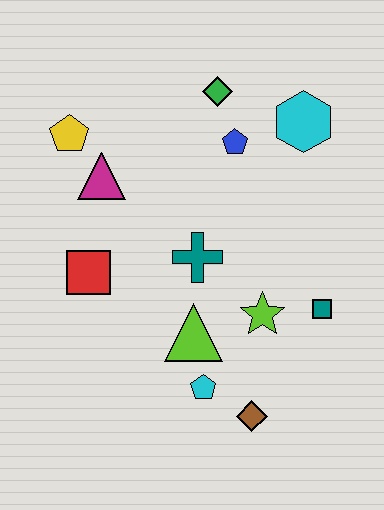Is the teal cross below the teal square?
No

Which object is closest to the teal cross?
The lime triangle is closest to the teal cross.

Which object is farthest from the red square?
The cyan hexagon is farthest from the red square.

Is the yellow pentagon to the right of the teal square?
No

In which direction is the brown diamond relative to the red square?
The brown diamond is to the right of the red square.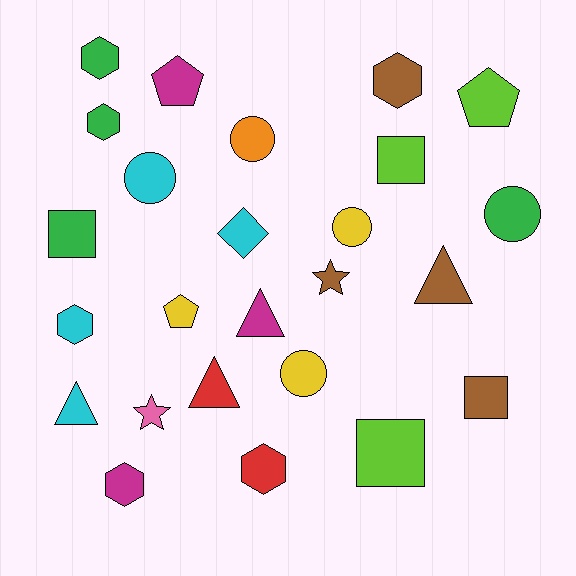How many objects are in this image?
There are 25 objects.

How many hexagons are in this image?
There are 6 hexagons.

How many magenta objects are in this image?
There are 3 magenta objects.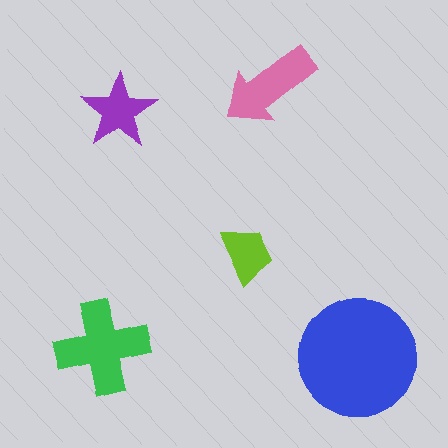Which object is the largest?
The blue circle.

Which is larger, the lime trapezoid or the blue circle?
The blue circle.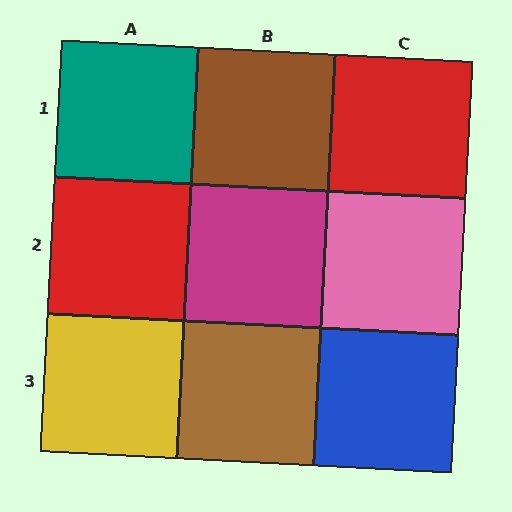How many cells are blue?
1 cell is blue.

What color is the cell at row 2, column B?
Magenta.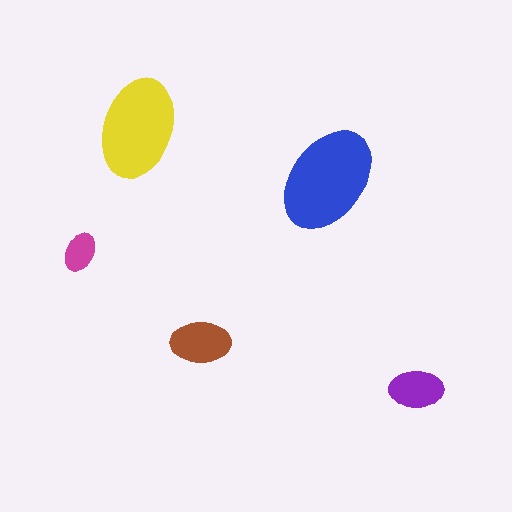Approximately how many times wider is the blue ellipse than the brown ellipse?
About 2 times wider.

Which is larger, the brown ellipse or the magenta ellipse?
The brown one.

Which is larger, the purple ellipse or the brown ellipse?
The brown one.